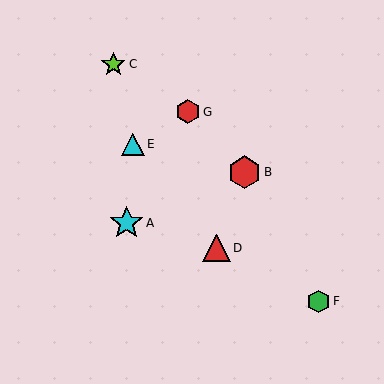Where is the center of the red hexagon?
The center of the red hexagon is at (188, 112).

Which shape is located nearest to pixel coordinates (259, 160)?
The red hexagon (labeled B) at (245, 172) is nearest to that location.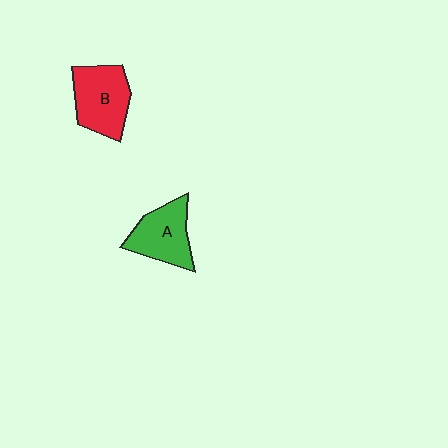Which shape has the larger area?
Shape B (red).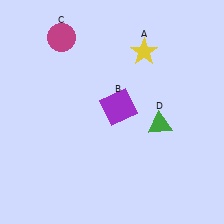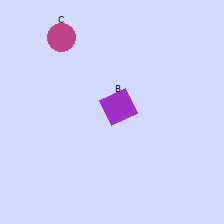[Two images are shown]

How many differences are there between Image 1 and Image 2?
There are 2 differences between the two images.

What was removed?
The green triangle (D), the yellow star (A) were removed in Image 2.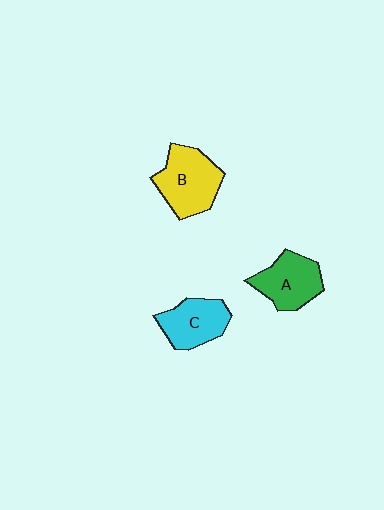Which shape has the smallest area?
Shape C (cyan).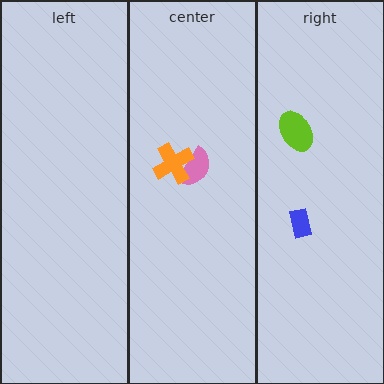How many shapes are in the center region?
2.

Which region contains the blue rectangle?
The right region.